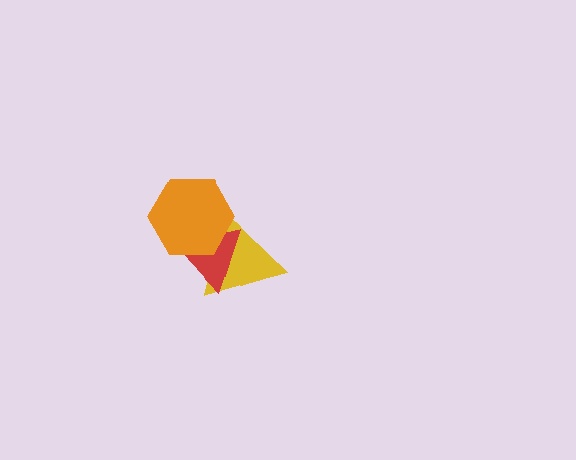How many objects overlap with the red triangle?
2 objects overlap with the red triangle.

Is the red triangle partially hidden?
Yes, it is partially covered by another shape.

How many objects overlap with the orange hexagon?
2 objects overlap with the orange hexagon.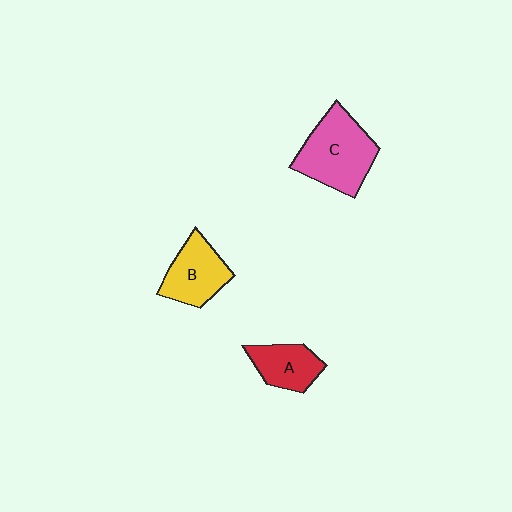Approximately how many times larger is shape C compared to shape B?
Approximately 1.4 times.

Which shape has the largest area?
Shape C (pink).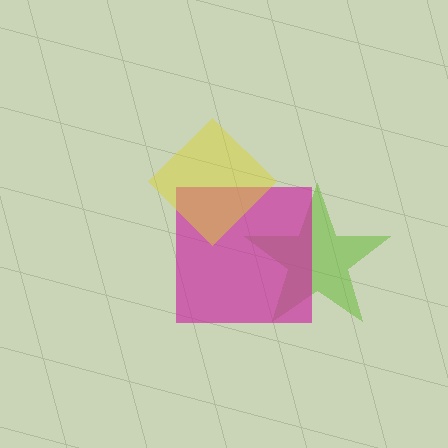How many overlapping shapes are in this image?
There are 3 overlapping shapes in the image.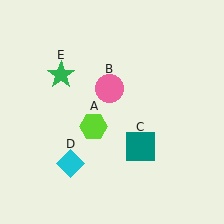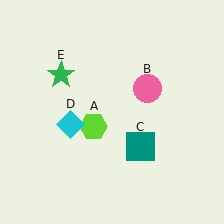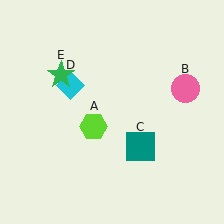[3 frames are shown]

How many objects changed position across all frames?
2 objects changed position: pink circle (object B), cyan diamond (object D).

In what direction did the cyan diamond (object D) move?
The cyan diamond (object D) moved up.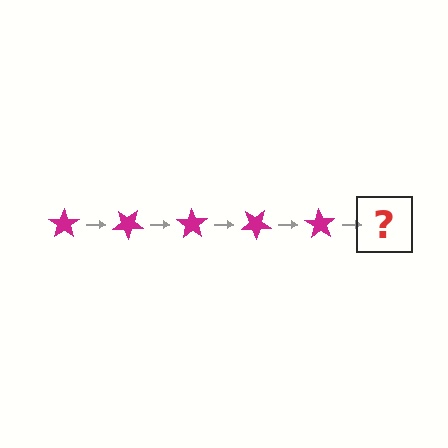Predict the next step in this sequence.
The next step is a magenta star rotated 175 degrees.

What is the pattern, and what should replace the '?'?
The pattern is that the star rotates 35 degrees each step. The '?' should be a magenta star rotated 175 degrees.